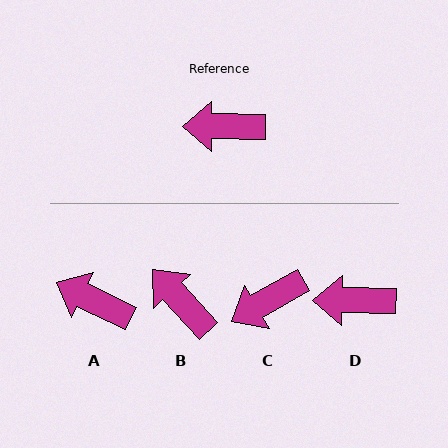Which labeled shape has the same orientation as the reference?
D.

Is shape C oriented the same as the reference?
No, it is off by about 30 degrees.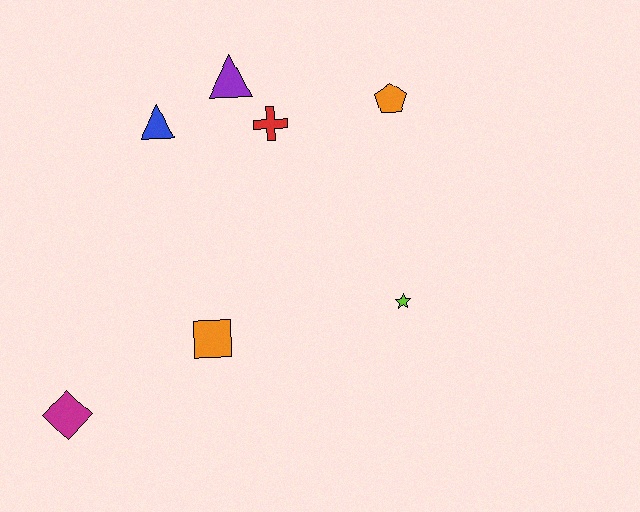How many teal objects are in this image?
There are no teal objects.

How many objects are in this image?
There are 7 objects.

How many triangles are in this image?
There are 2 triangles.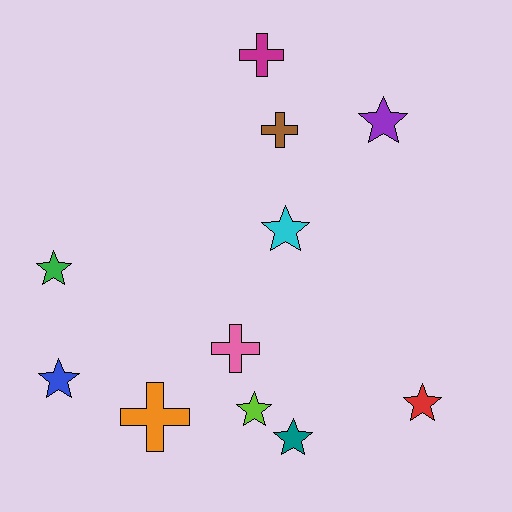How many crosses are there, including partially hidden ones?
There are 4 crosses.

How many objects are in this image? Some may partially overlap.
There are 11 objects.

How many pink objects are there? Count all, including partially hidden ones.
There is 1 pink object.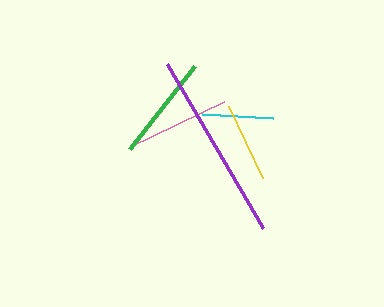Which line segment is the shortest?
The cyan line is the shortest at approximately 71 pixels.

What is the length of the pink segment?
The pink segment is approximately 104 pixels long.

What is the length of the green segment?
The green segment is approximately 105 pixels long.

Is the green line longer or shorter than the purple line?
The purple line is longer than the green line.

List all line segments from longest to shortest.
From longest to shortest: purple, green, pink, yellow, cyan.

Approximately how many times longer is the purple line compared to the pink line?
The purple line is approximately 1.8 times the length of the pink line.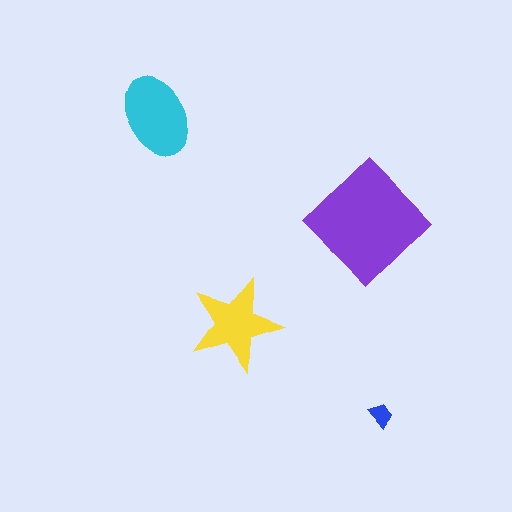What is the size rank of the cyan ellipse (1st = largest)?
2nd.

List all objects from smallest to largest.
The blue trapezoid, the yellow star, the cyan ellipse, the purple diamond.